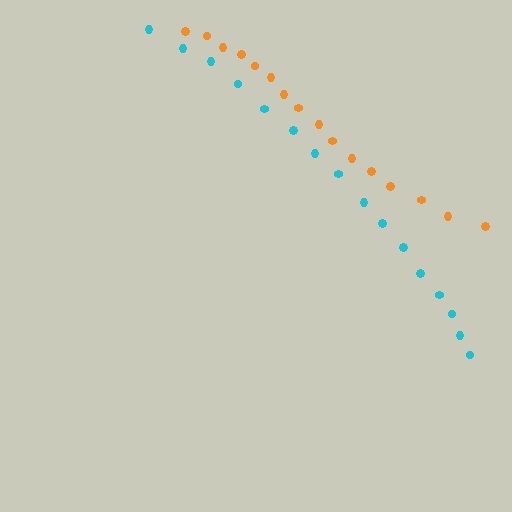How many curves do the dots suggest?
There are 2 distinct paths.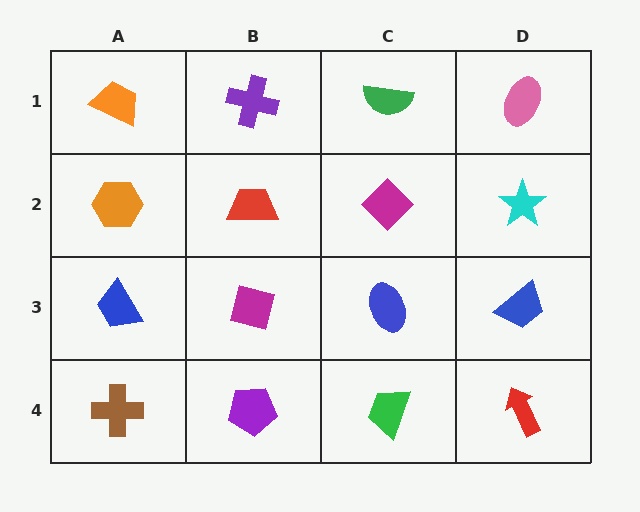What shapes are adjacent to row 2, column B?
A purple cross (row 1, column B), a magenta diamond (row 3, column B), an orange hexagon (row 2, column A), a magenta diamond (row 2, column C).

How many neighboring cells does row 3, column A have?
3.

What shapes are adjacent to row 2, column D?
A pink ellipse (row 1, column D), a blue trapezoid (row 3, column D), a magenta diamond (row 2, column C).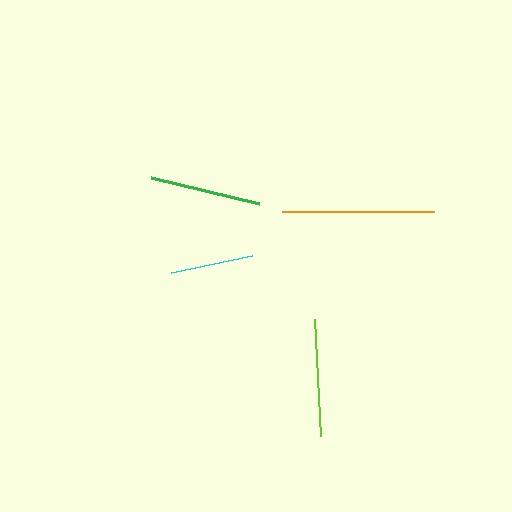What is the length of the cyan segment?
The cyan segment is approximately 82 pixels long.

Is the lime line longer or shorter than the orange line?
The orange line is longer than the lime line.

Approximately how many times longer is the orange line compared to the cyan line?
The orange line is approximately 1.9 times the length of the cyan line.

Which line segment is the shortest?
The cyan line is the shortest at approximately 82 pixels.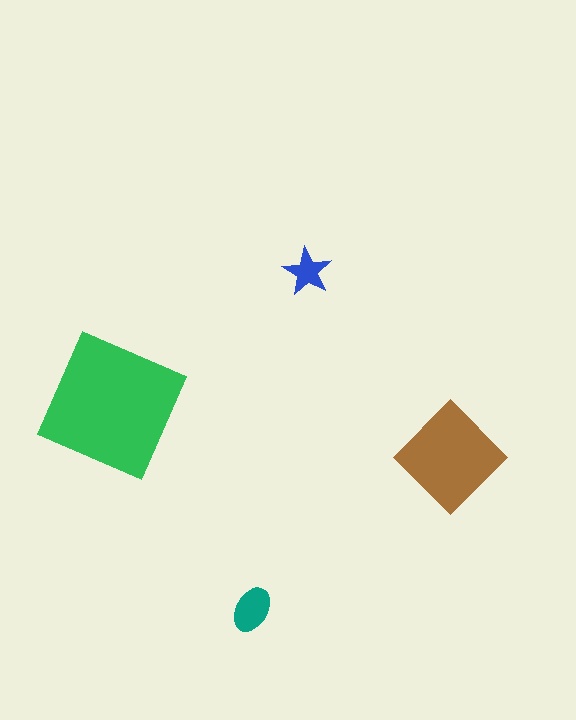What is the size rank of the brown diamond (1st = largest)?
2nd.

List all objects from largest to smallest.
The green square, the brown diamond, the teal ellipse, the blue star.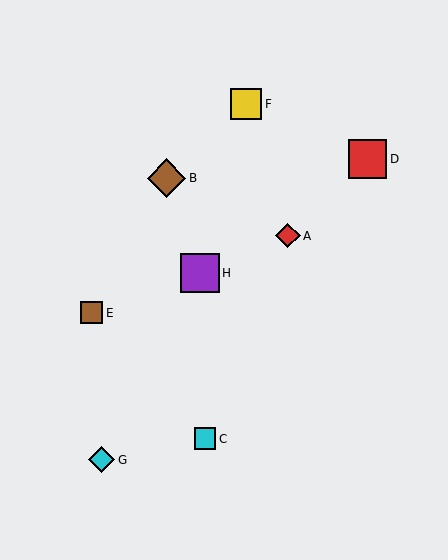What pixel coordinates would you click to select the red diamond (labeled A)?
Click at (288, 236) to select the red diamond A.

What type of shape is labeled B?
Shape B is a brown diamond.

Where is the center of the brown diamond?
The center of the brown diamond is at (167, 178).